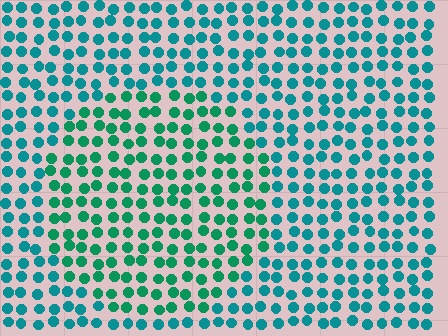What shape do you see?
I see a circle.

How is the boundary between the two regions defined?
The boundary is defined purely by a slight shift in hue (about 27 degrees). Spacing, size, and orientation are identical on both sides.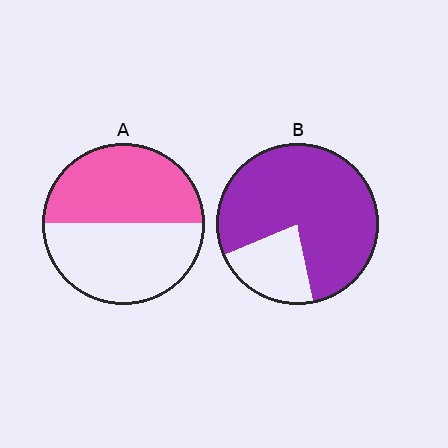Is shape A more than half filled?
Roughly half.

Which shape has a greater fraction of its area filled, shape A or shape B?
Shape B.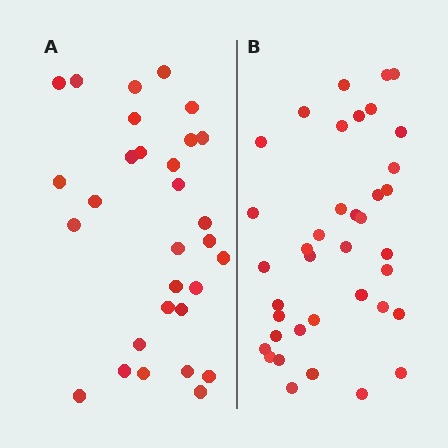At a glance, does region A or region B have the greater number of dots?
Region B (the right region) has more dots.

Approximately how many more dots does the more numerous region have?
Region B has roughly 8 or so more dots than region A.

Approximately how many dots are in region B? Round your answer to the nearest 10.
About 40 dots. (The exact count is 38, which rounds to 40.)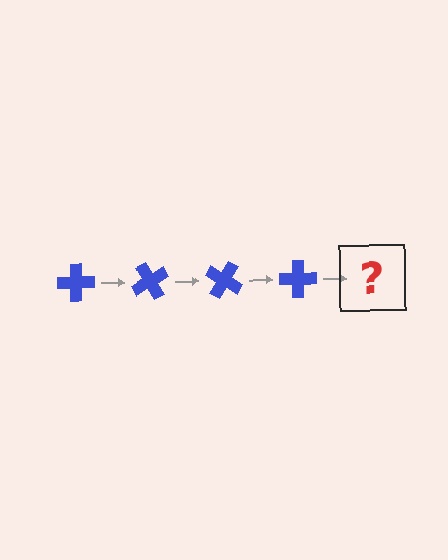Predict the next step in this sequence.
The next step is a blue cross rotated 240 degrees.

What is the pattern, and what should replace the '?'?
The pattern is that the cross rotates 60 degrees each step. The '?' should be a blue cross rotated 240 degrees.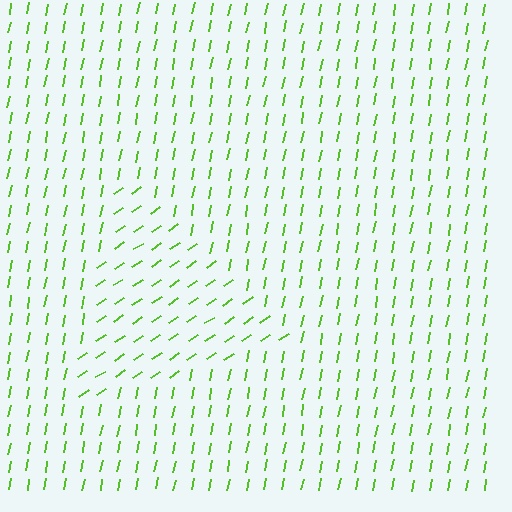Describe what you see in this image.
The image is filled with small lime line segments. A triangle region in the image has lines oriented differently from the surrounding lines, creating a visible texture boundary.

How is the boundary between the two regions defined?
The boundary is defined purely by a change in line orientation (approximately 45 degrees difference). All lines are the same color and thickness.